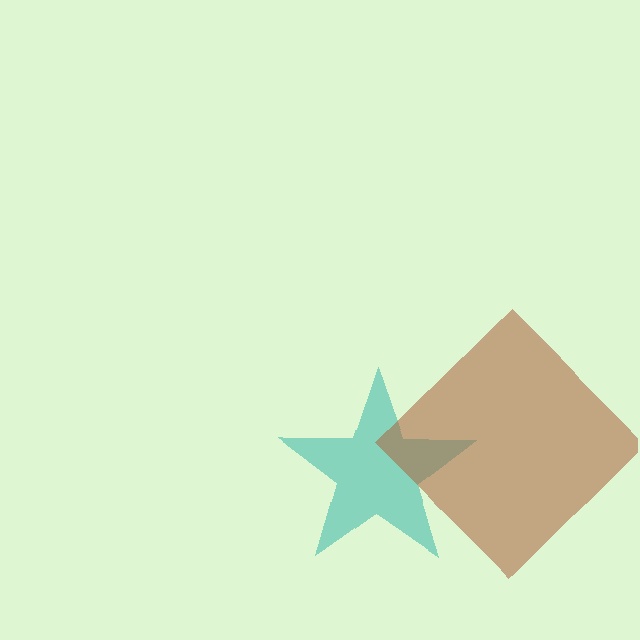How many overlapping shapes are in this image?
There are 2 overlapping shapes in the image.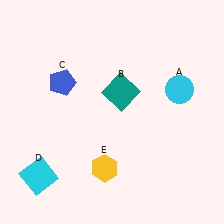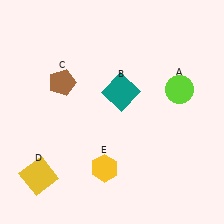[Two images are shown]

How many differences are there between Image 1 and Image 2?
There are 3 differences between the two images.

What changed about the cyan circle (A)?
In Image 1, A is cyan. In Image 2, it changed to lime.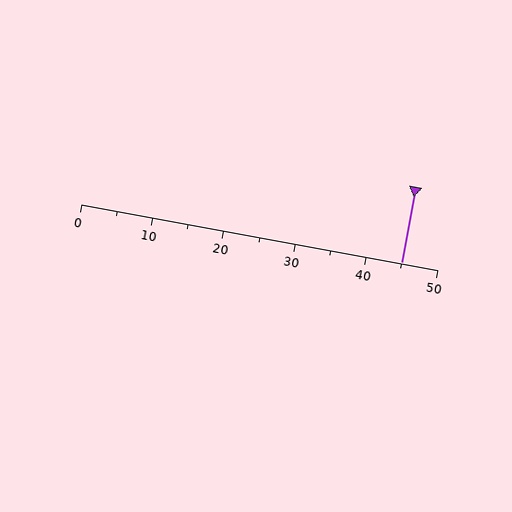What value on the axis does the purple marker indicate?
The marker indicates approximately 45.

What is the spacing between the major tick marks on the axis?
The major ticks are spaced 10 apart.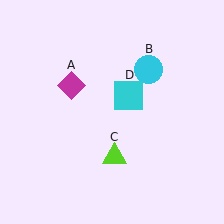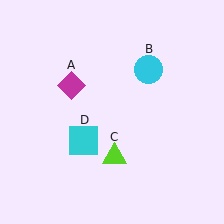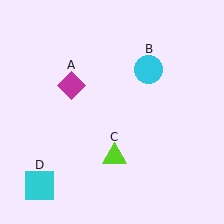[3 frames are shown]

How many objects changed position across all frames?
1 object changed position: cyan square (object D).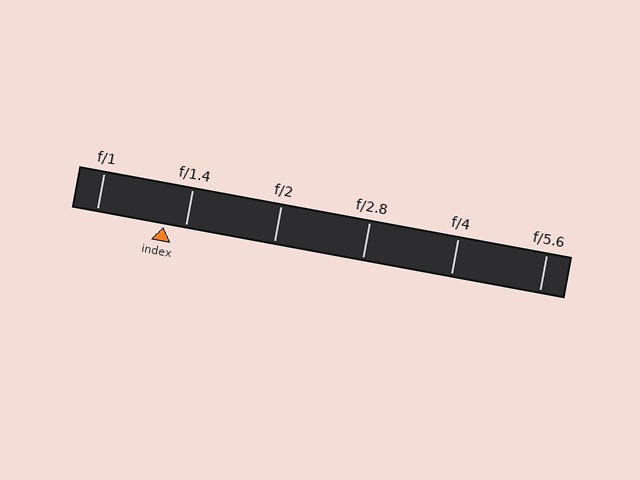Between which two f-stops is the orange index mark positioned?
The index mark is between f/1 and f/1.4.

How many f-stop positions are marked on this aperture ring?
There are 6 f-stop positions marked.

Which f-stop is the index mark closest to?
The index mark is closest to f/1.4.